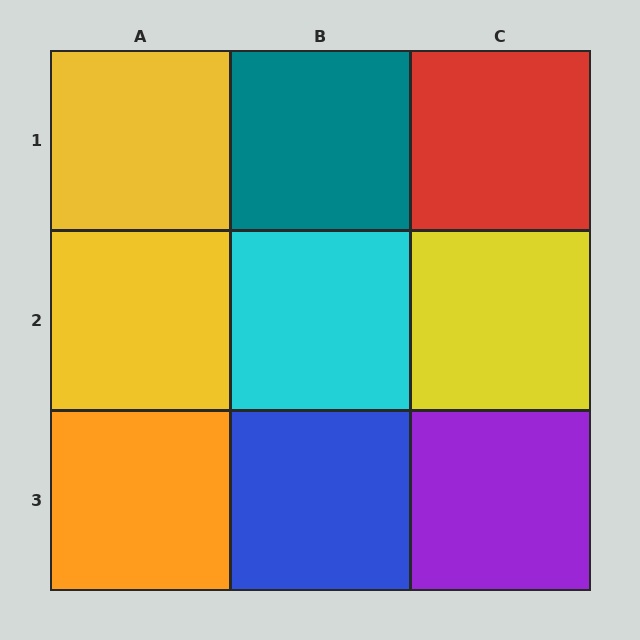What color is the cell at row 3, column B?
Blue.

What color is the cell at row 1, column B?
Teal.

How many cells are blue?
1 cell is blue.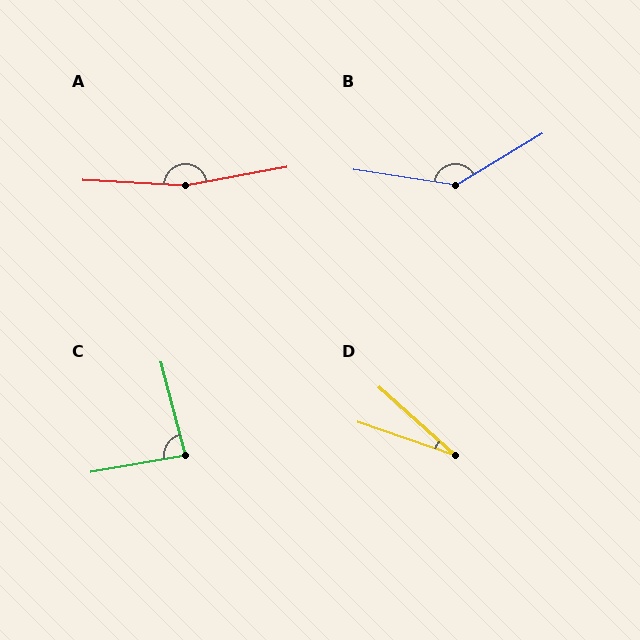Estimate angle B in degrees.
Approximately 140 degrees.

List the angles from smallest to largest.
D (23°), C (86°), B (140°), A (166°).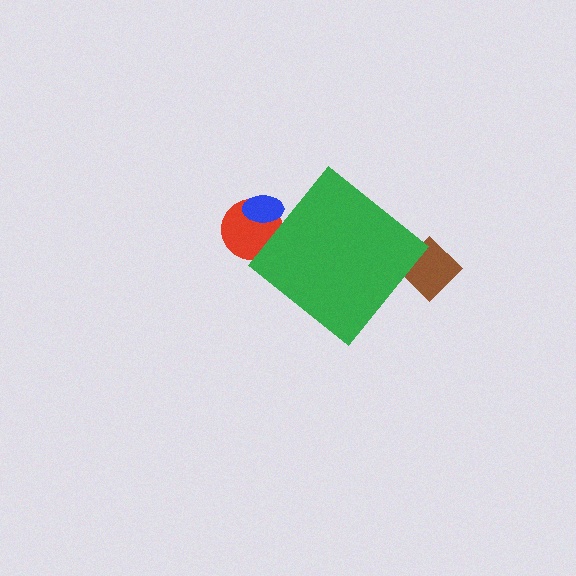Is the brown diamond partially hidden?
Yes, the brown diamond is partially hidden behind the green diamond.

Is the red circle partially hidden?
Yes, the red circle is partially hidden behind the green diamond.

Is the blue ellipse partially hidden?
Yes, the blue ellipse is partially hidden behind the green diamond.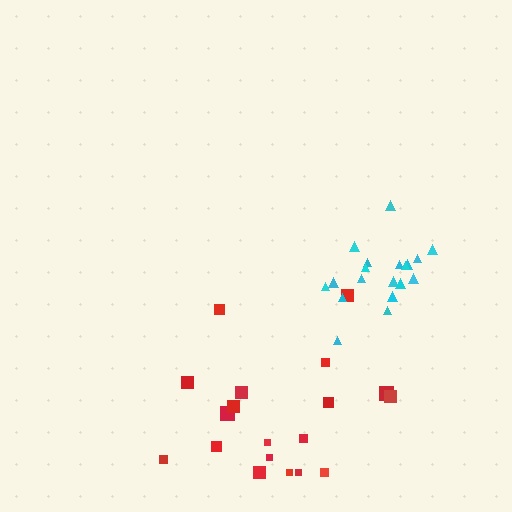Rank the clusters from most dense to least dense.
cyan, red.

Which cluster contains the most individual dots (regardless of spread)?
Red (19).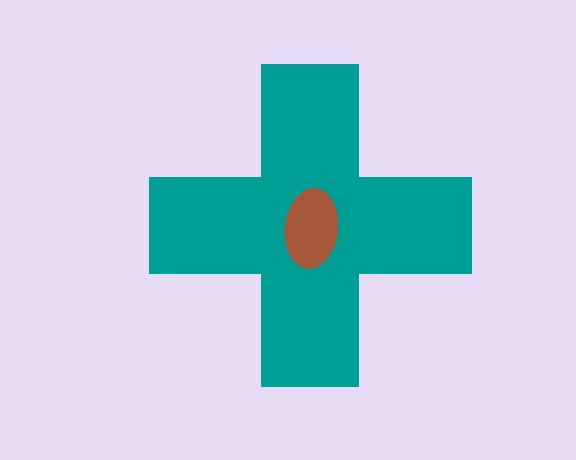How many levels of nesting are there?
2.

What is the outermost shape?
The teal cross.